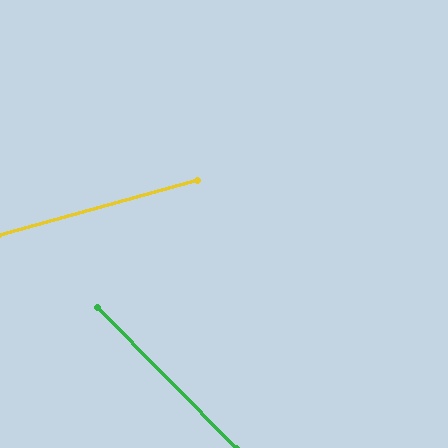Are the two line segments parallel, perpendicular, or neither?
Neither parallel nor perpendicular — they differ by about 61°.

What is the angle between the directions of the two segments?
Approximately 61 degrees.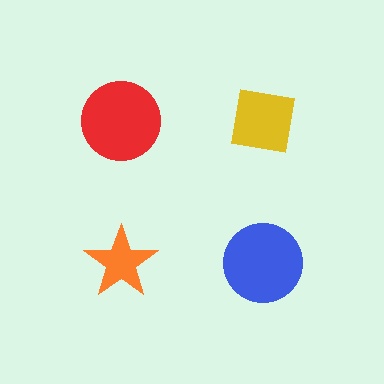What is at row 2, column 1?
An orange star.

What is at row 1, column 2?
A yellow square.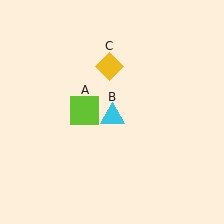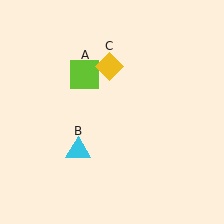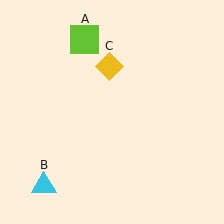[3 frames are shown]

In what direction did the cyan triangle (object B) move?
The cyan triangle (object B) moved down and to the left.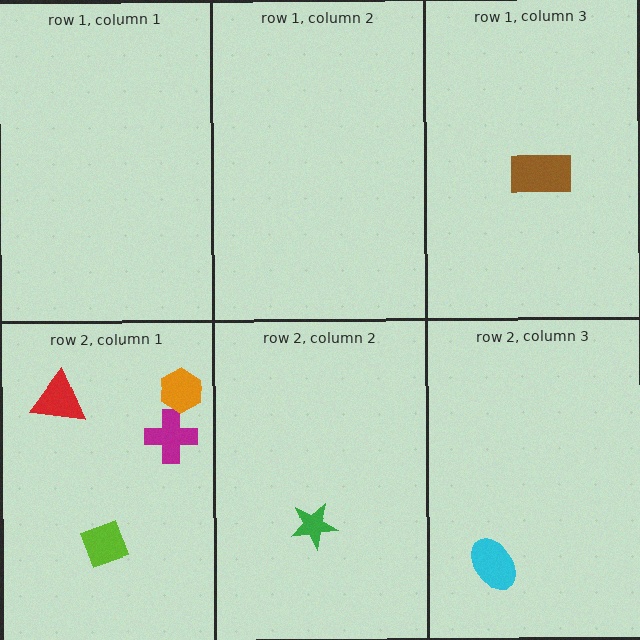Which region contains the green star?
The row 2, column 2 region.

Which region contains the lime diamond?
The row 2, column 1 region.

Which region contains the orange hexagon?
The row 2, column 1 region.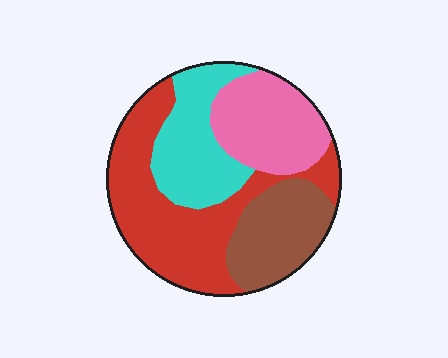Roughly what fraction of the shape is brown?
Brown covers around 20% of the shape.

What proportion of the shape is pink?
Pink takes up about one fifth (1/5) of the shape.